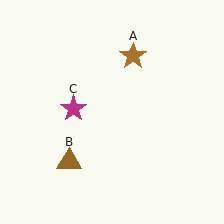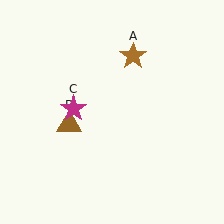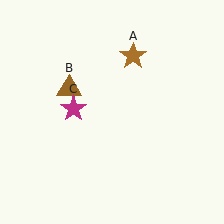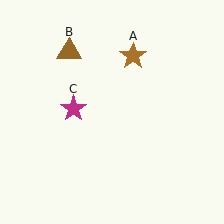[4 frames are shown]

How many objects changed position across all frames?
1 object changed position: brown triangle (object B).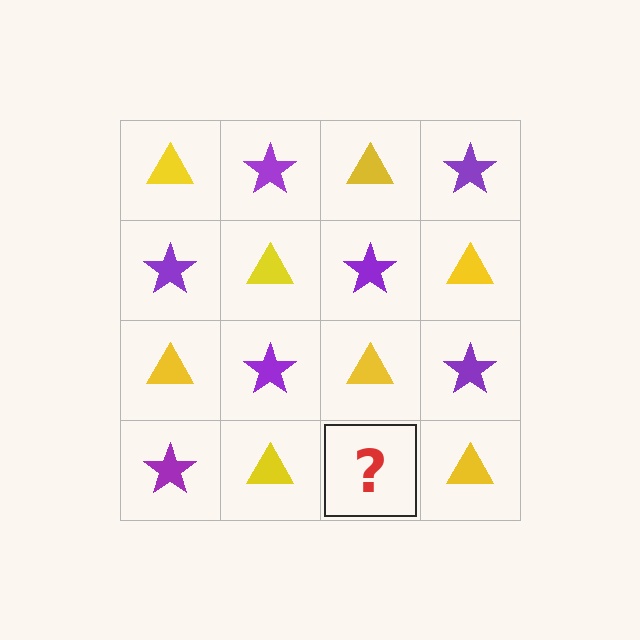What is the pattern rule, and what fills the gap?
The rule is that it alternates yellow triangle and purple star in a checkerboard pattern. The gap should be filled with a purple star.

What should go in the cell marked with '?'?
The missing cell should contain a purple star.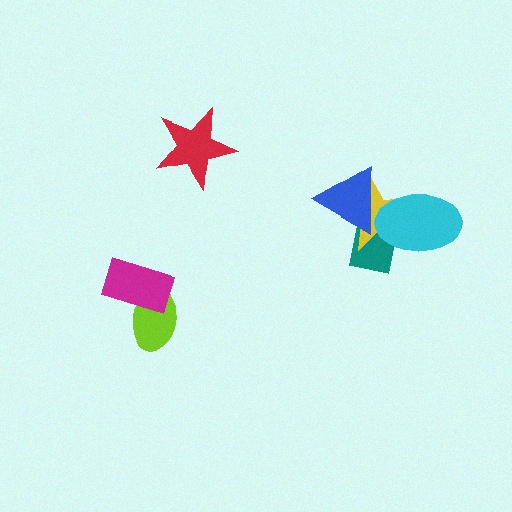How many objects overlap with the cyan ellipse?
3 objects overlap with the cyan ellipse.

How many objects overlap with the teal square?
3 objects overlap with the teal square.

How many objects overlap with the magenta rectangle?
1 object overlaps with the magenta rectangle.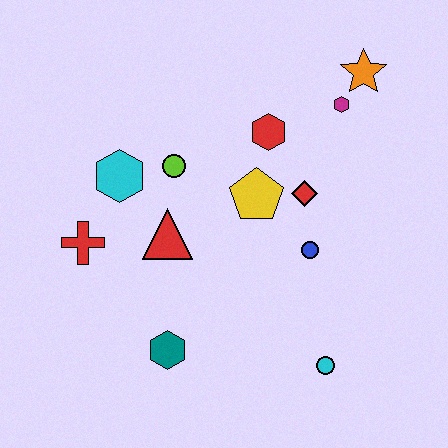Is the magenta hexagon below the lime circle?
No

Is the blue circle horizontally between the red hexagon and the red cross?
No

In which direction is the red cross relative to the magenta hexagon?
The red cross is to the left of the magenta hexagon.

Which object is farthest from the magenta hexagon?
The teal hexagon is farthest from the magenta hexagon.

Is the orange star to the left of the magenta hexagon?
No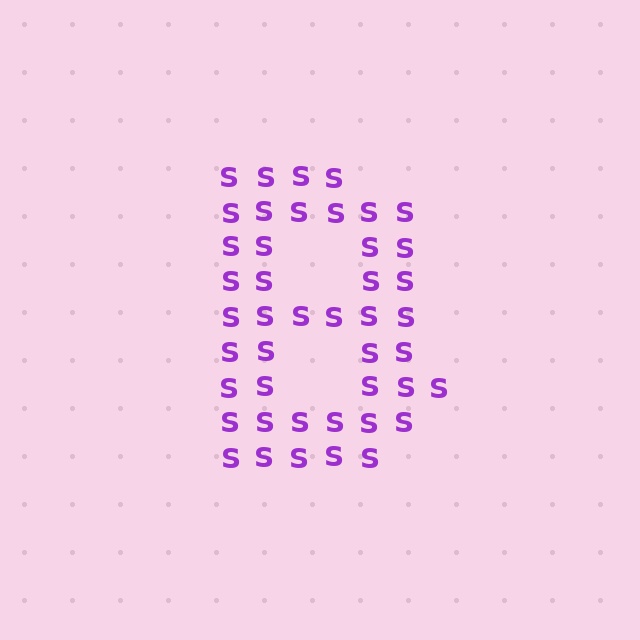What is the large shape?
The large shape is the letter B.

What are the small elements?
The small elements are letter S's.